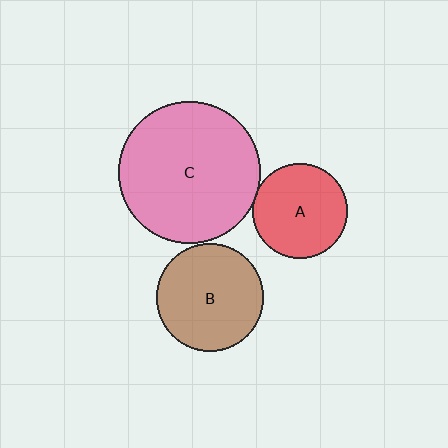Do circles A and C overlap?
Yes.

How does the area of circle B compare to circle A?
Approximately 1.3 times.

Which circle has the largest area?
Circle C (pink).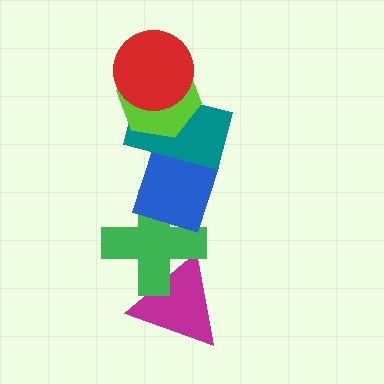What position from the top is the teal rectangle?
The teal rectangle is 3rd from the top.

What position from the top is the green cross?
The green cross is 5th from the top.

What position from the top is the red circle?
The red circle is 1st from the top.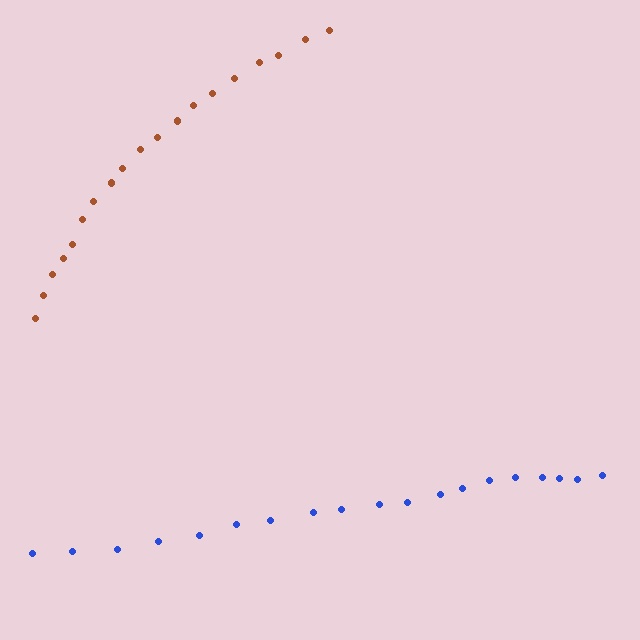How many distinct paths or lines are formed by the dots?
There are 2 distinct paths.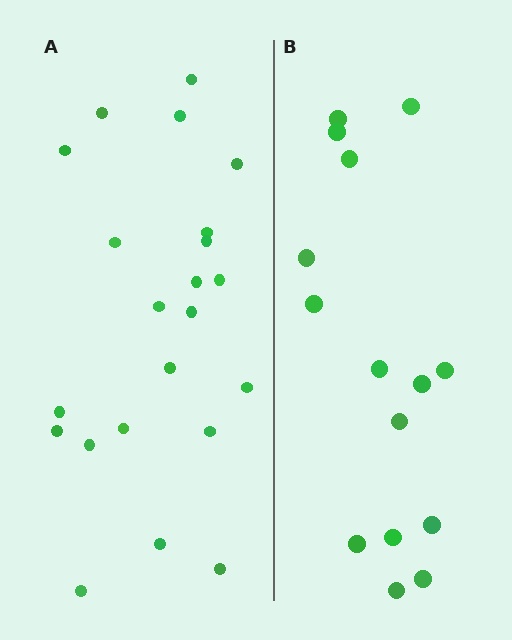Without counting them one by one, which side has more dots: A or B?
Region A (the left region) has more dots.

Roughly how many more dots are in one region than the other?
Region A has roughly 8 or so more dots than region B.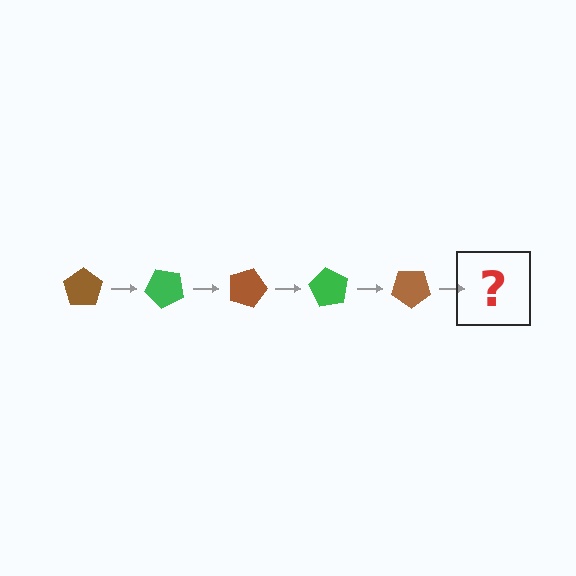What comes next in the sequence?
The next element should be a green pentagon, rotated 225 degrees from the start.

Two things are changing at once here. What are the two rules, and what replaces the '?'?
The two rules are that it rotates 45 degrees each step and the color cycles through brown and green. The '?' should be a green pentagon, rotated 225 degrees from the start.